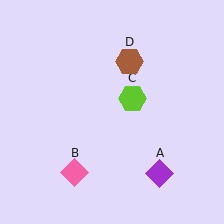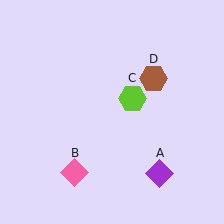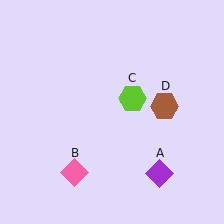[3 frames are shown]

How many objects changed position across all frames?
1 object changed position: brown hexagon (object D).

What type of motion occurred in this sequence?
The brown hexagon (object D) rotated clockwise around the center of the scene.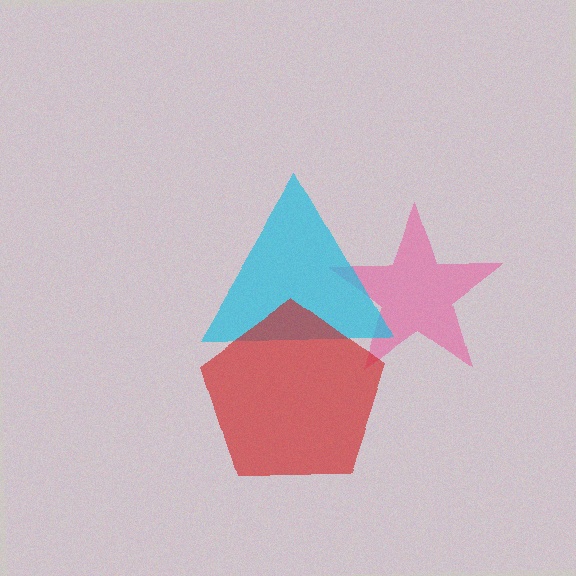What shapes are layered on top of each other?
The layered shapes are: a pink star, a cyan triangle, a red pentagon.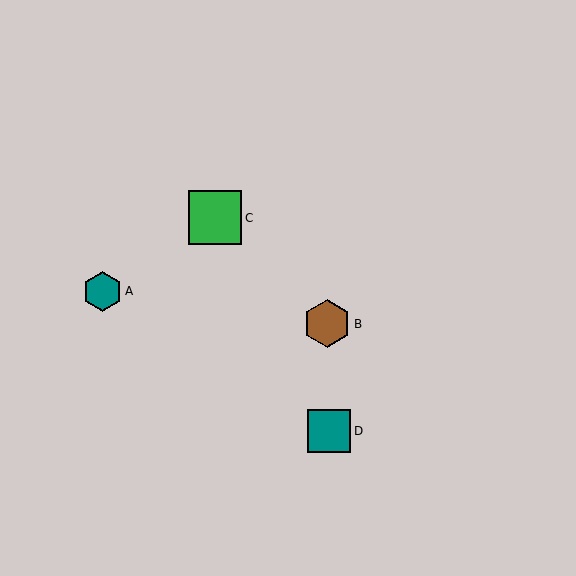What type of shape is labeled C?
Shape C is a green square.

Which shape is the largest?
The green square (labeled C) is the largest.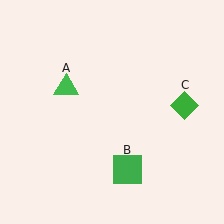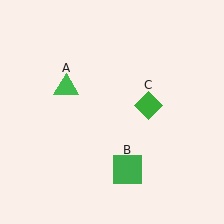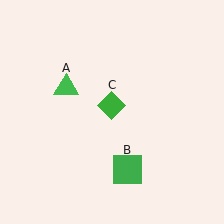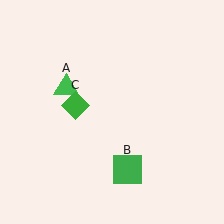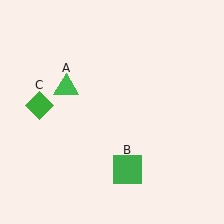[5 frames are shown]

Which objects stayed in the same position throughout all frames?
Green triangle (object A) and green square (object B) remained stationary.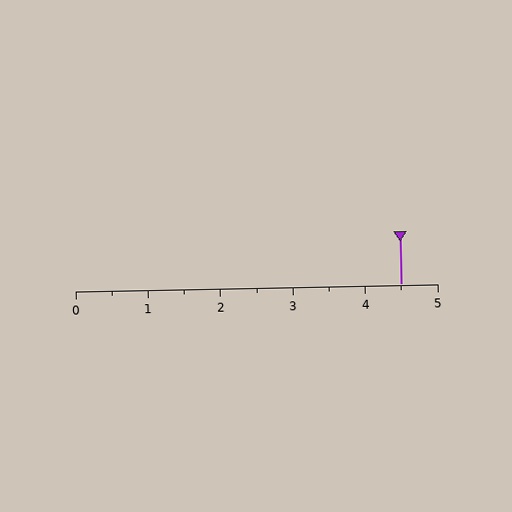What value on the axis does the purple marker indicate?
The marker indicates approximately 4.5.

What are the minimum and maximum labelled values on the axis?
The axis runs from 0 to 5.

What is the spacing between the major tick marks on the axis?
The major ticks are spaced 1 apart.